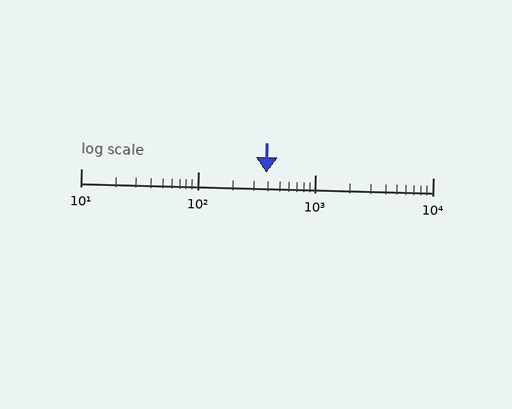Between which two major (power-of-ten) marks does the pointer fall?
The pointer is between 100 and 1000.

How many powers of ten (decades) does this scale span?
The scale spans 3 decades, from 10 to 10000.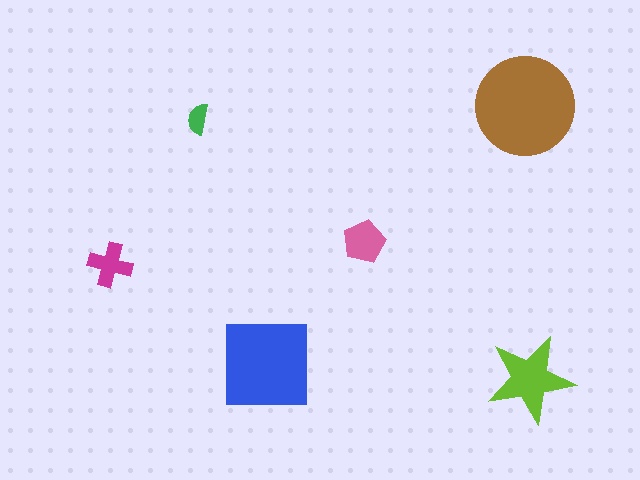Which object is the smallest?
The green semicircle.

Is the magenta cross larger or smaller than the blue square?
Smaller.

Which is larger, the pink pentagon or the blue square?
The blue square.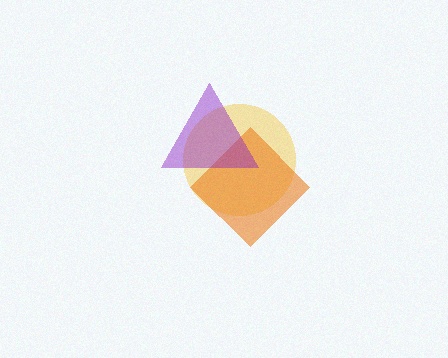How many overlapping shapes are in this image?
There are 3 overlapping shapes in the image.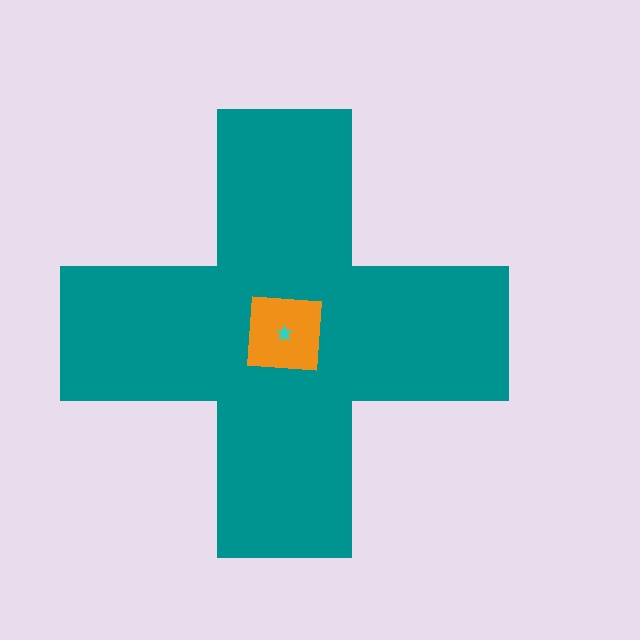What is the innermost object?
The cyan star.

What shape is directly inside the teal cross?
The orange square.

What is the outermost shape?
The teal cross.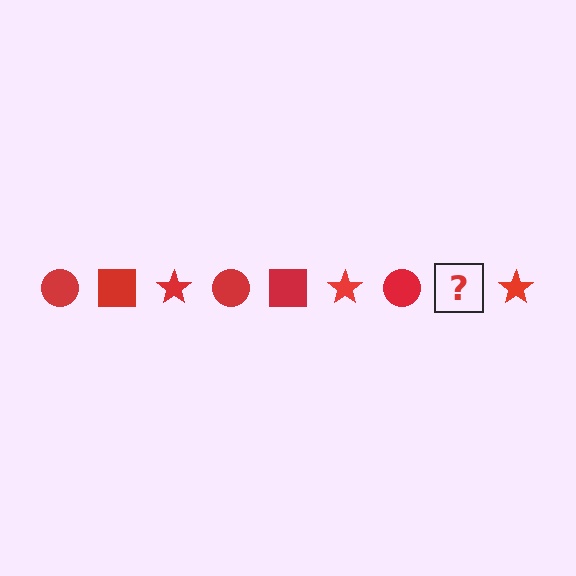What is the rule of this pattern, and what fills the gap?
The rule is that the pattern cycles through circle, square, star shapes in red. The gap should be filled with a red square.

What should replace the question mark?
The question mark should be replaced with a red square.